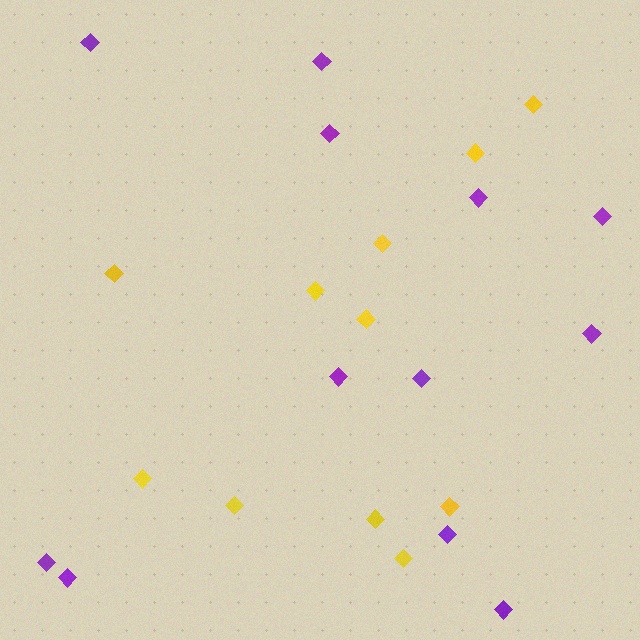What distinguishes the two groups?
There are 2 groups: one group of purple diamonds (12) and one group of yellow diamonds (11).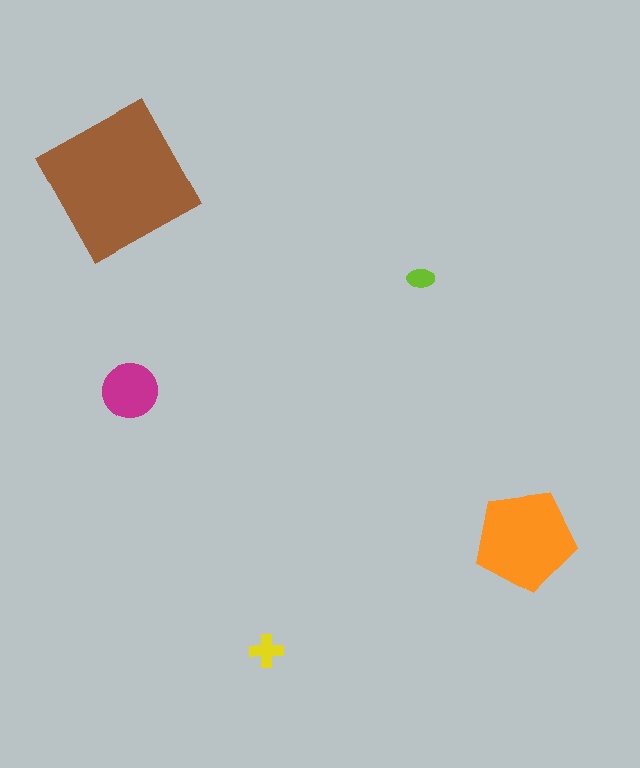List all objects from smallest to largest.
The lime ellipse, the yellow cross, the magenta circle, the orange pentagon, the brown square.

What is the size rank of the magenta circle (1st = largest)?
3rd.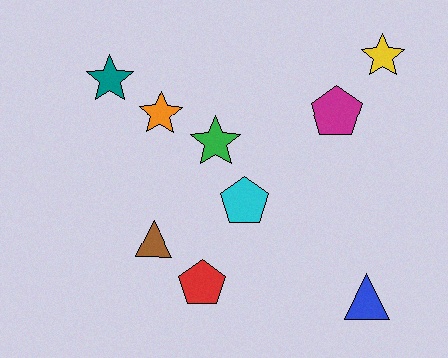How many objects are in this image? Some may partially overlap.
There are 9 objects.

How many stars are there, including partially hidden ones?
There are 4 stars.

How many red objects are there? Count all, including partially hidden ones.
There is 1 red object.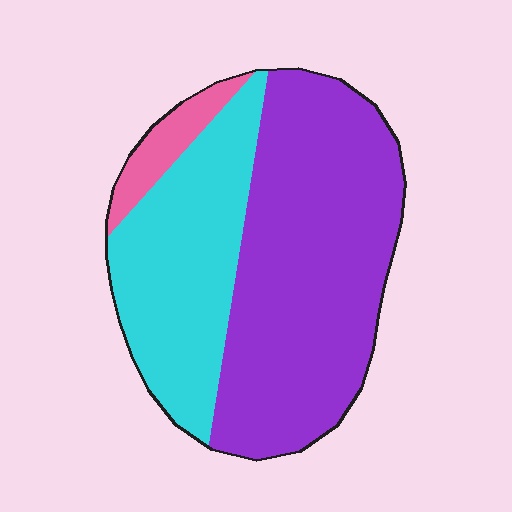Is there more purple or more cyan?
Purple.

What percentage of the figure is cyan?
Cyan takes up between a third and a half of the figure.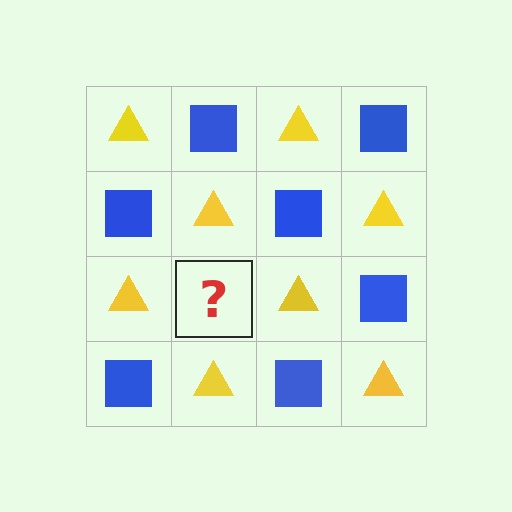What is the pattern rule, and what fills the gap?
The rule is that it alternates yellow triangle and blue square in a checkerboard pattern. The gap should be filled with a blue square.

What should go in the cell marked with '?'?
The missing cell should contain a blue square.